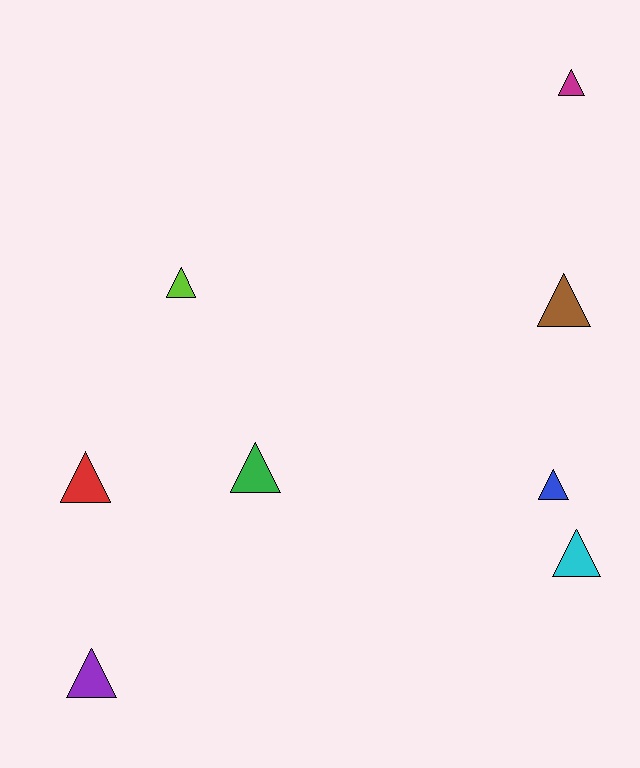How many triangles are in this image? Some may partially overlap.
There are 8 triangles.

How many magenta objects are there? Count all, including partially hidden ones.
There is 1 magenta object.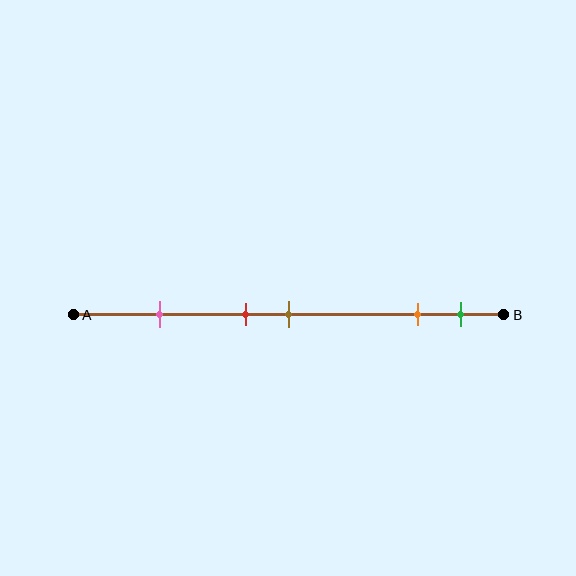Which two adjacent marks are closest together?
The red and brown marks are the closest adjacent pair.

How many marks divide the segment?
There are 5 marks dividing the segment.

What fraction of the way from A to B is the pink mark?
The pink mark is approximately 20% (0.2) of the way from A to B.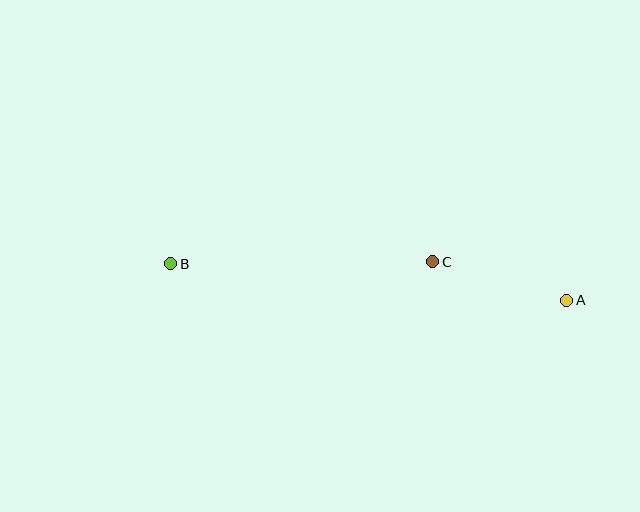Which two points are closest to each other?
Points A and C are closest to each other.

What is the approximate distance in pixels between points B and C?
The distance between B and C is approximately 262 pixels.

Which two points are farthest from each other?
Points A and B are farthest from each other.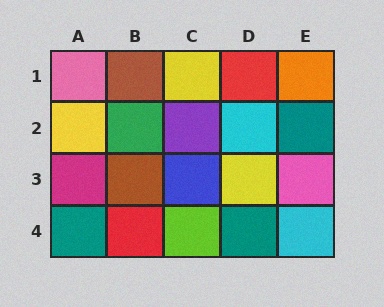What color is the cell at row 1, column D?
Red.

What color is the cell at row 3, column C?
Blue.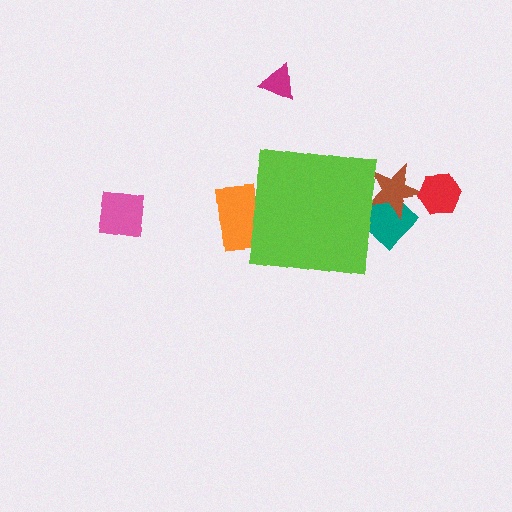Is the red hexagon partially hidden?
No, the red hexagon is fully visible.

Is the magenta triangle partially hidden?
No, the magenta triangle is fully visible.